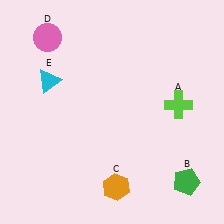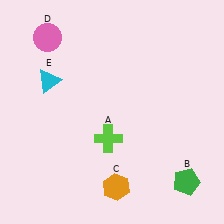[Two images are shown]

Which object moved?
The lime cross (A) moved left.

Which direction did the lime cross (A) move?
The lime cross (A) moved left.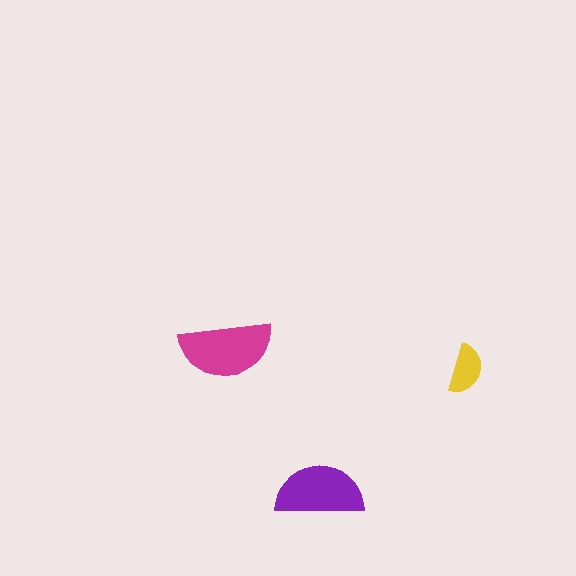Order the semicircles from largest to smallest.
the magenta one, the purple one, the yellow one.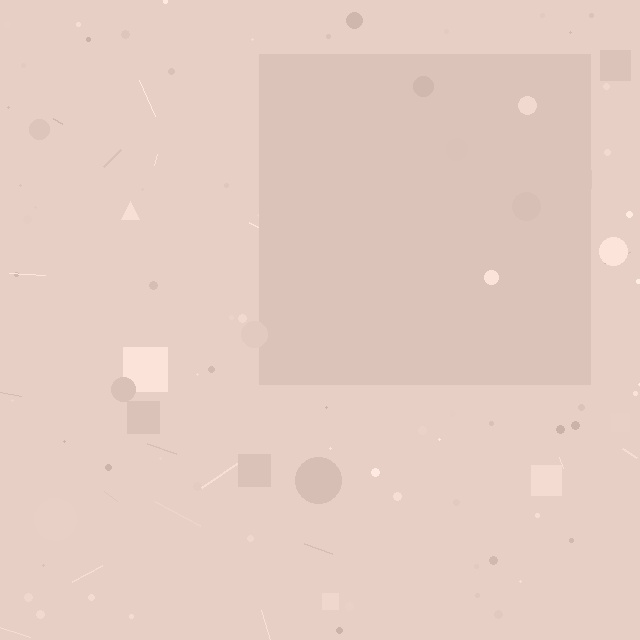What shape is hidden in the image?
A square is hidden in the image.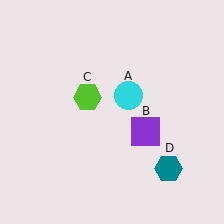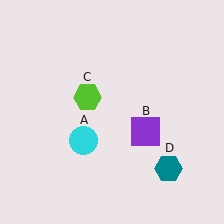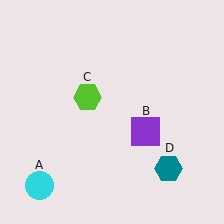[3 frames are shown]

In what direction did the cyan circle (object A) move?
The cyan circle (object A) moved down and to the left.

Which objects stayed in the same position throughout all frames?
Purple square (object B) and lime hexagon (object C) and teal hexagon (object D) remained stationary.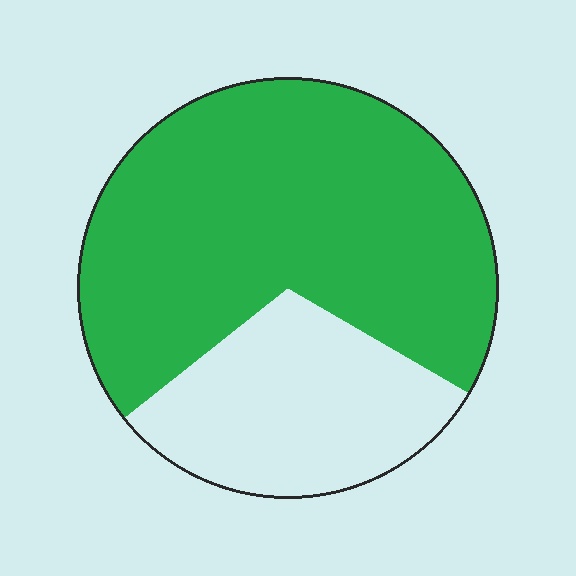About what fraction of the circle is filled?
About two thirds (2/3).